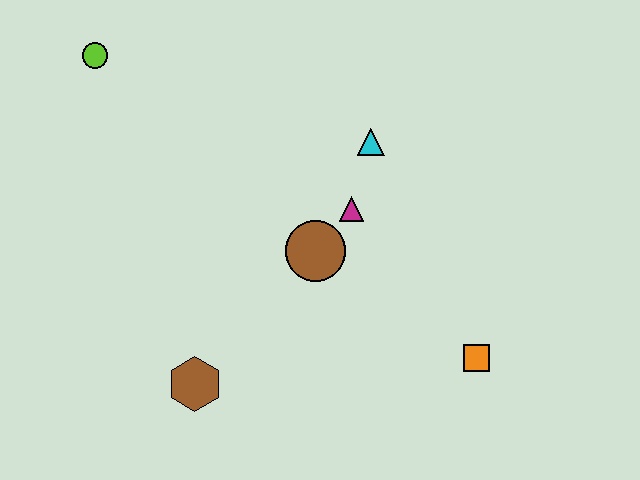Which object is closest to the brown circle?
The magenta triangle is closest to the brown circle.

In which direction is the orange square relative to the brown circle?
The orange square is to the right of the brown circle.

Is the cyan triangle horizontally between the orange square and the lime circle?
Yes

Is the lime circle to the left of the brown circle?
Yes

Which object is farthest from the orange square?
The lime circle is farthest from the orange square.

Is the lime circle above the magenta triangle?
Yes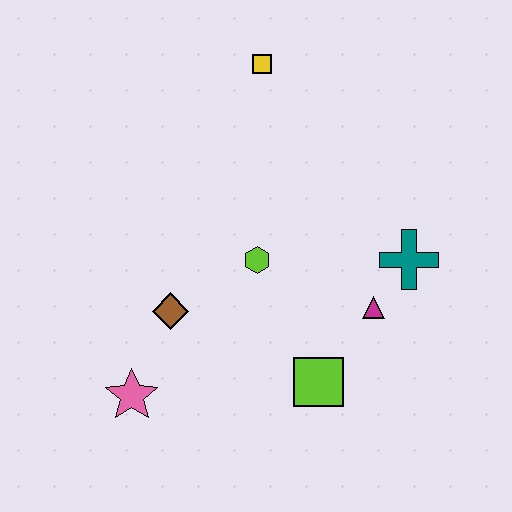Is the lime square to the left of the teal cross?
Yes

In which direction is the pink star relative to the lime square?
The pink star is to the left of the lime square.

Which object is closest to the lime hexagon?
The brown diamond is closest to the lime hexagon.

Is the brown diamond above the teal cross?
No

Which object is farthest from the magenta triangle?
The yellow square is farthest from the magenta triangle.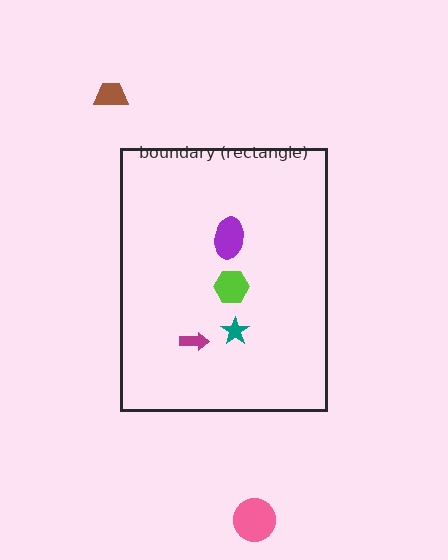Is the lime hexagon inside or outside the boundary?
Inside.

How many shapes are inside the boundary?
4 inside, 2 outside.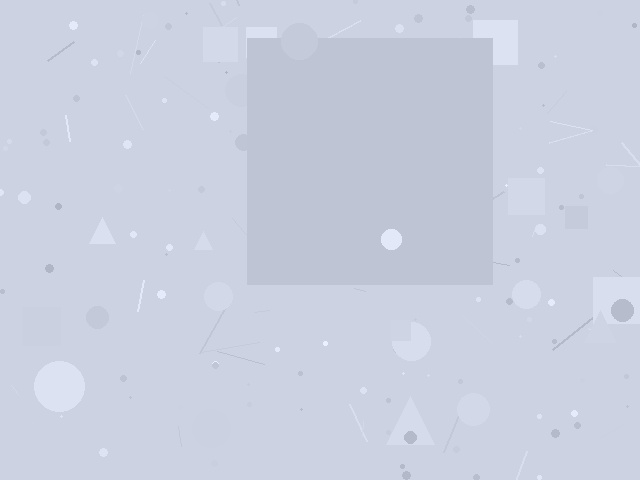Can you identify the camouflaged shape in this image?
The camouflaged shape is a square.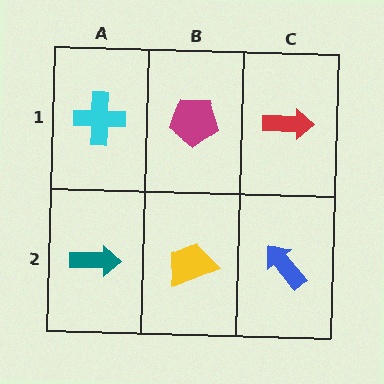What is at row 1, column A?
A cyan cross.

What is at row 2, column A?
A teal arrow.